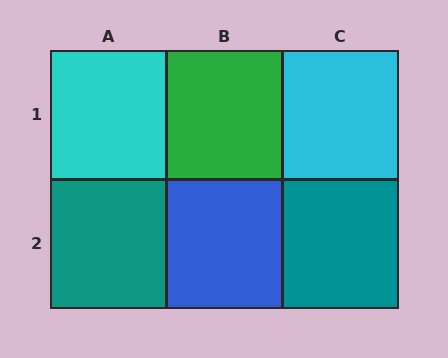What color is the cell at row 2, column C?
Teal.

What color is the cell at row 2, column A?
Teal.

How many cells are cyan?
2 cells are cyan.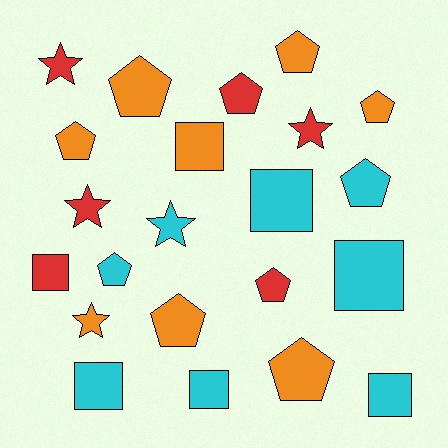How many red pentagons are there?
There are 2 red pentagons.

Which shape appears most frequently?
Pentagon, with 10 objects.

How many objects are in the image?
There are 22 objects.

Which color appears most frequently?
Orange, with 8 objects.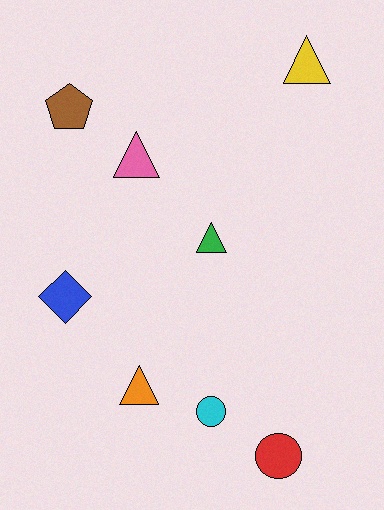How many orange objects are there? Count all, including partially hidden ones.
There is 1 orange object.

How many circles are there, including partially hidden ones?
There are 2 circles.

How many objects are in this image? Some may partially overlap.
There are 8 objects.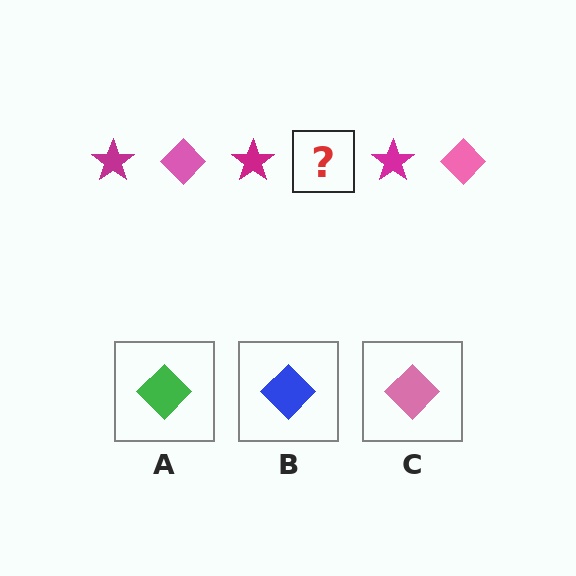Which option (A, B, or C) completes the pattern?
C.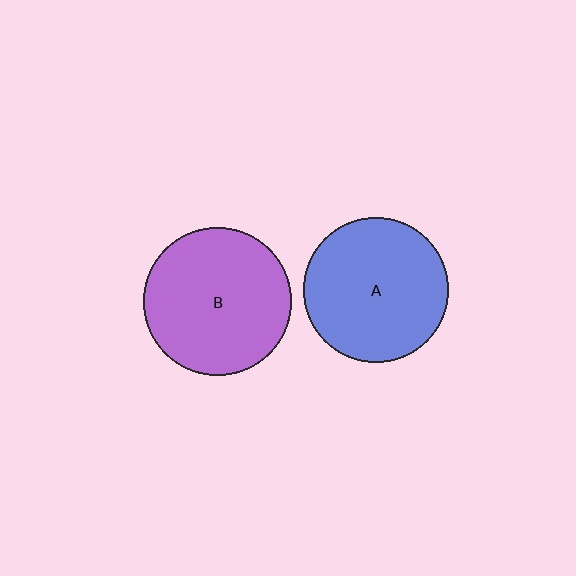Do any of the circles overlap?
No, none of the circles overlap.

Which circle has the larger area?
Circle B (purple).